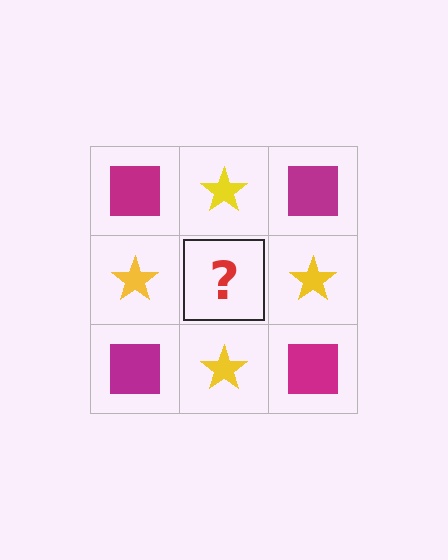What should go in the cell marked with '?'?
The missing cell should contain a magenta square.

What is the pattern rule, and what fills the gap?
The rule is that it alternates magenta square and yellow star in a checkerboard pattern. The gap should be filled with a magenta square.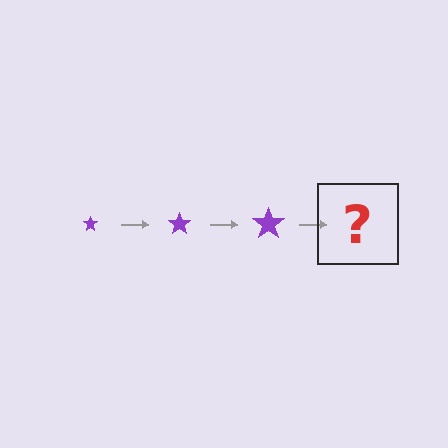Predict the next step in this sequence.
The next step is a purple star, larger than the previous one.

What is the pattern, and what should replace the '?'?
The pattern is that the star gets progressively larger each step. The '?' should be a purple star, larger than the previous one.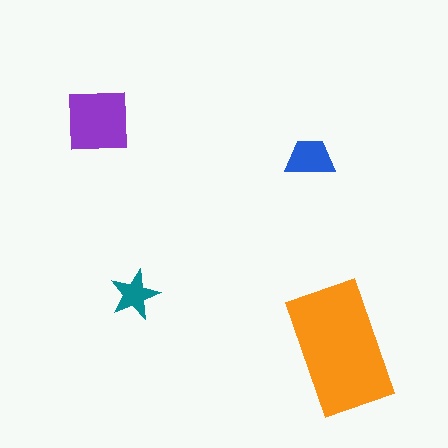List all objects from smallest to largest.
The teal star, the blue trapezoid, the purple square, the orange rectangle.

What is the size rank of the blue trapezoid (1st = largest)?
3rd.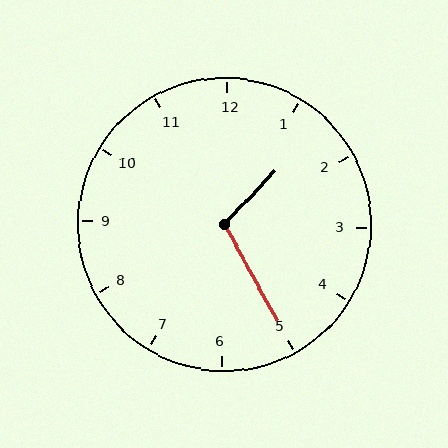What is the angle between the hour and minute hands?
Approximately 108 degrees.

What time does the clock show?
1:25.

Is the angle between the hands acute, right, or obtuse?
It is obtuse.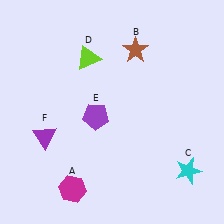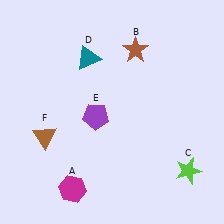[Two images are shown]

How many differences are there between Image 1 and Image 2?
There are 3 differences between the two images.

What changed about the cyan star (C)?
In Image 1, C is cyan. In Image 2, it changed to lime.